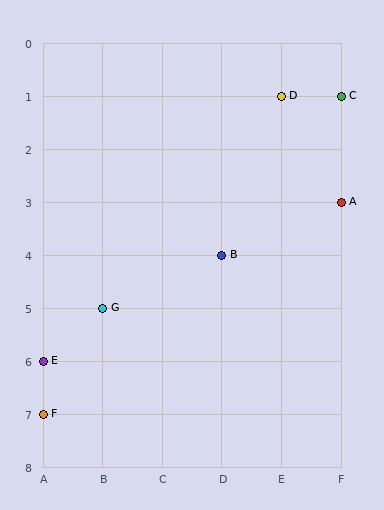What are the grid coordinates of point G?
Point G is at grid coordinates (B, 5).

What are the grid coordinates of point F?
Point F is at grid coordinates (A, 7).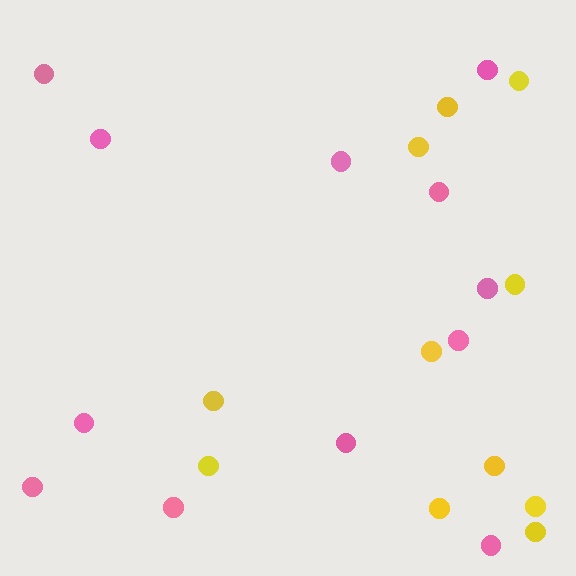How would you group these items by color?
There are 2 groups: one group of pink circles (12) and one group of yellow circles (11).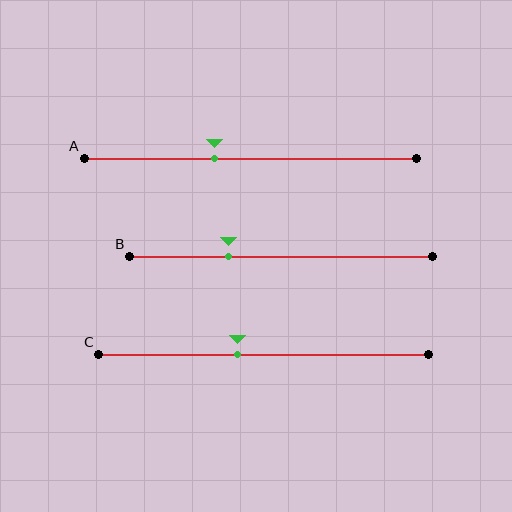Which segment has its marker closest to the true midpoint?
Segment C has its marker closest to the true midpoint.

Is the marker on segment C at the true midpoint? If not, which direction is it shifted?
No, the marker on segment C is shifted to the left by about 8% of the segment length.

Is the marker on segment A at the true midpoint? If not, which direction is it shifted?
No, the marker on segment A is shifted to the left by about 11% of the segment length.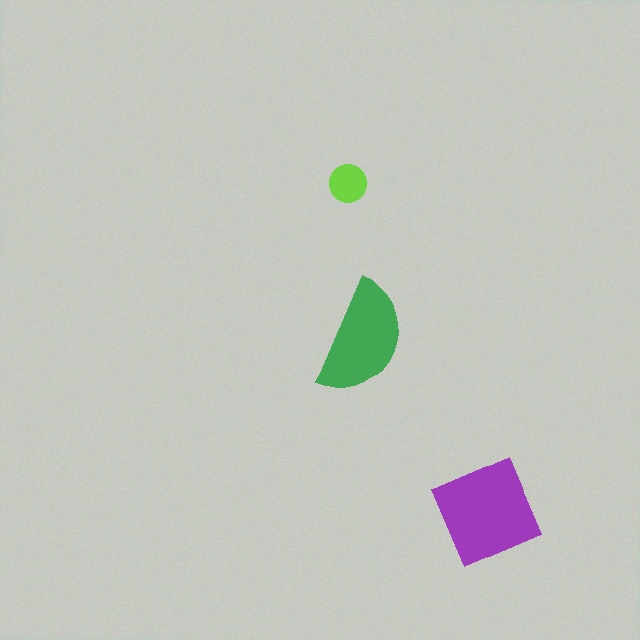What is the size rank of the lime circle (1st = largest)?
3rd.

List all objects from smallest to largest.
The lime circle, the green semicircle, the purple square.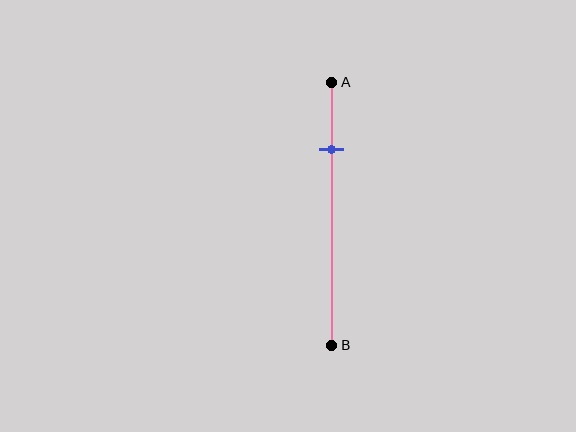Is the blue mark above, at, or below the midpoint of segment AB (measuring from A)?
The blue mark is above the midpoint of segment AB.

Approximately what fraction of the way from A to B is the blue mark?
The blue mark is approximately 25% of the way from A to B.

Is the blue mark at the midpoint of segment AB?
No, the mark is at about 25% from A, not at the 50% midpoint.